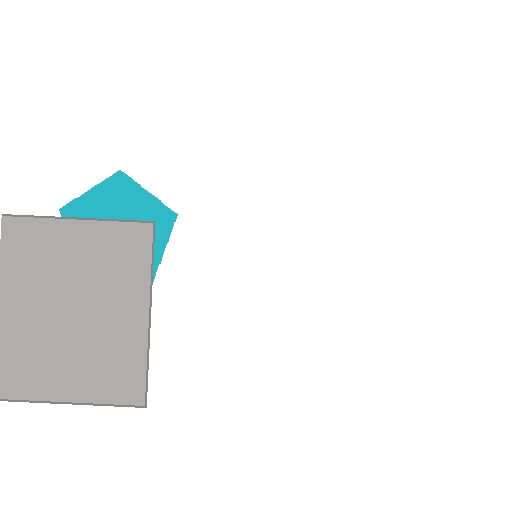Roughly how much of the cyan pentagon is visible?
A small part of it is visible (roughly 43%).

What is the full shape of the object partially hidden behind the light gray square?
The partially hidden object is a cyan pentagon.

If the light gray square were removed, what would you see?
You would see the complete cyan pentagon.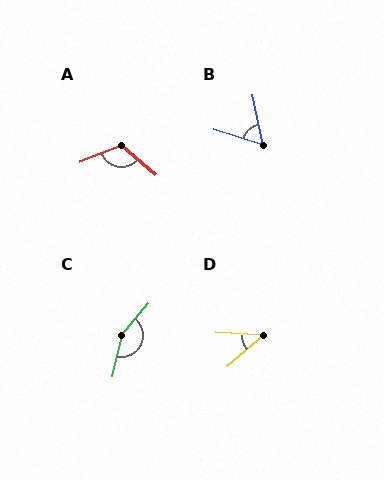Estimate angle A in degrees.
Approximately 117 degrees.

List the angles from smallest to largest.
D (43°), B (60°), A (117°), C (153°).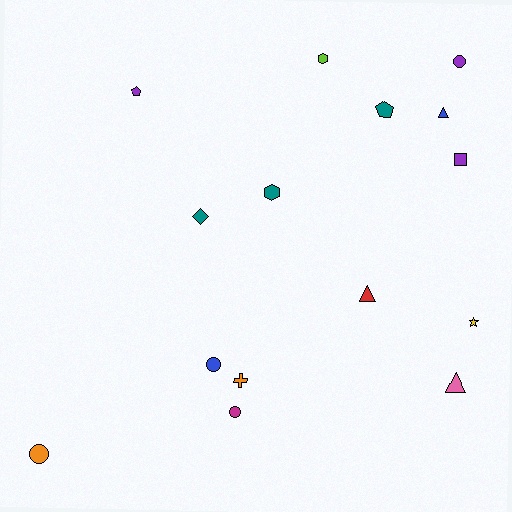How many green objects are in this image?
There are no green objects.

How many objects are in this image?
There are 15 objects.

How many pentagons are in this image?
There are 2 pentagons.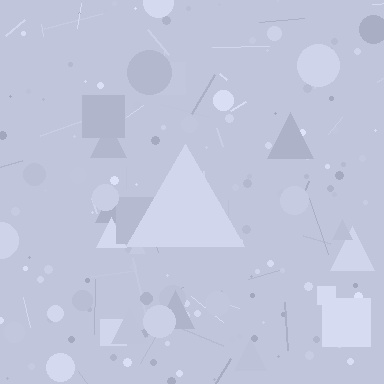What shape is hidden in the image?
A triangle is hidden in the image.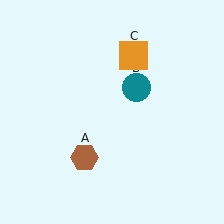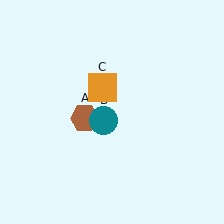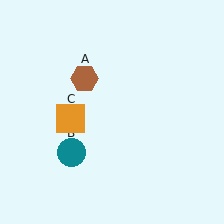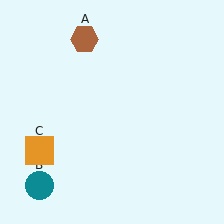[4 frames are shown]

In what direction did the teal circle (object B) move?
The teal circle (object B) moved down and to the left.